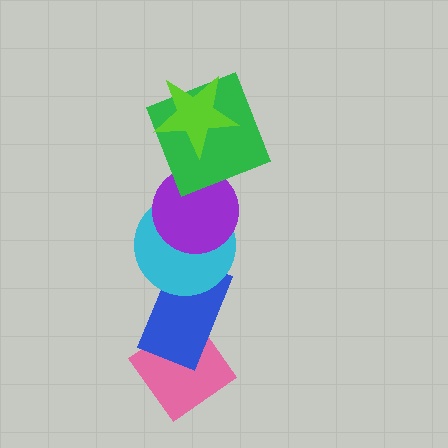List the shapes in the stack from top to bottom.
From top to bottom: the lime star, the green square, the purple circle, the cyan circle, the blue rectangle, the pink diamond.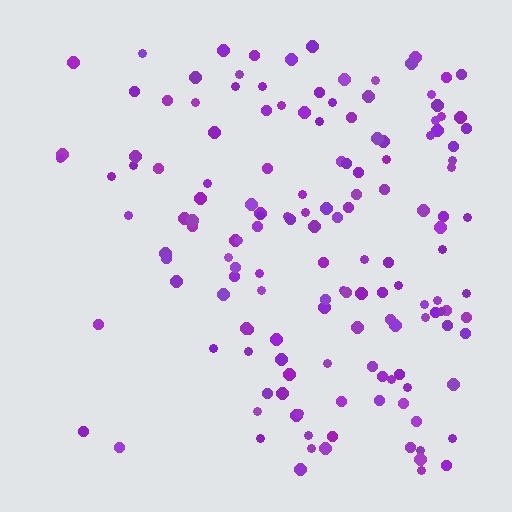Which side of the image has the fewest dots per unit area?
The left.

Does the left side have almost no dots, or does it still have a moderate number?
Still a moderate number, just noticeably fewer than the right.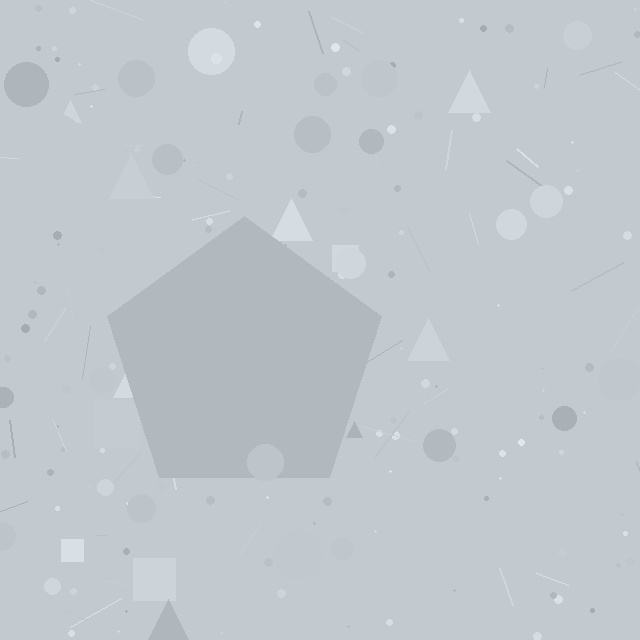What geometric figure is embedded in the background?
A pentagon is embedded in the background.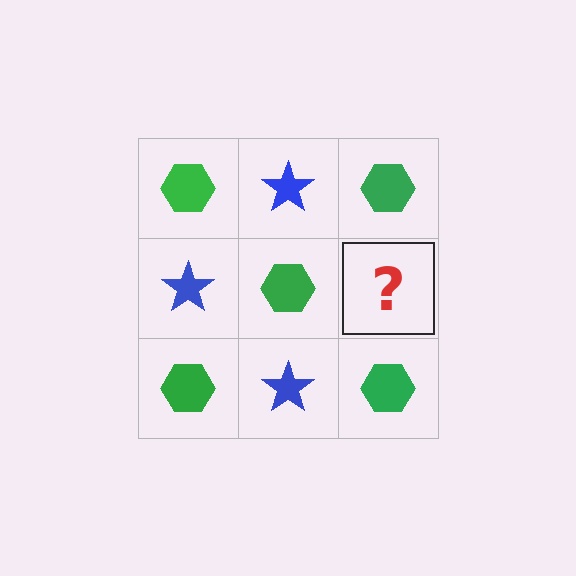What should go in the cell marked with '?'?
The missing cell should contain a blue star.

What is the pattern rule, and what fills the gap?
The rule is that it alternates green hexagon and blue star in a checkerboard pattern. The gap should be filled with a blue star.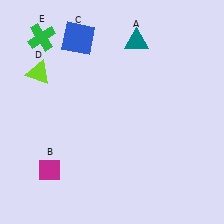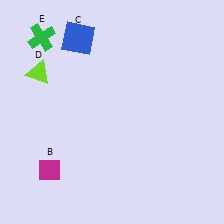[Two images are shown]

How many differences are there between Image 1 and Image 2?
There is 1 difference between the two images.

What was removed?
The teal triangle (A) was removed in Image 2.